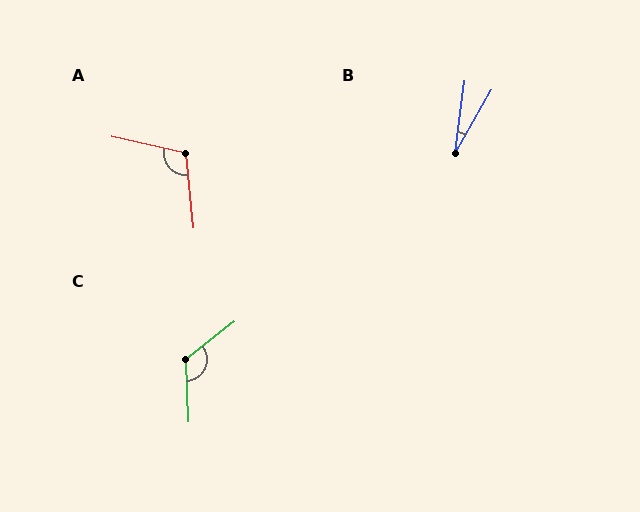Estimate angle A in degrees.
Approximately 108 degrees.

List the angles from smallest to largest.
B (22°), A (108°), C (125°).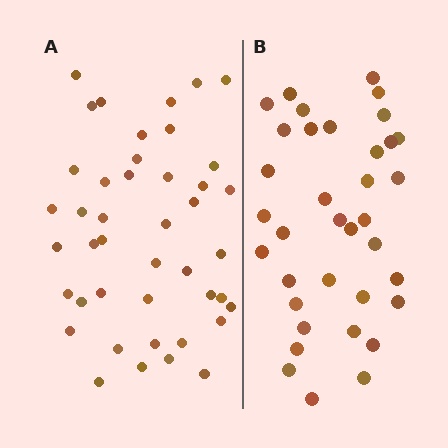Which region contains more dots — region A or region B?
Region A (the left region) has more dots.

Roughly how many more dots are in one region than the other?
Region A has roughly 8 or so more dots than region B.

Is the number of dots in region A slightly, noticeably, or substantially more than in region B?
Region A has only slightly more — the two regions are fairly close. The ratio is roughly 1.2 to 1.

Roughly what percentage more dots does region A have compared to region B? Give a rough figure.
About 20% more.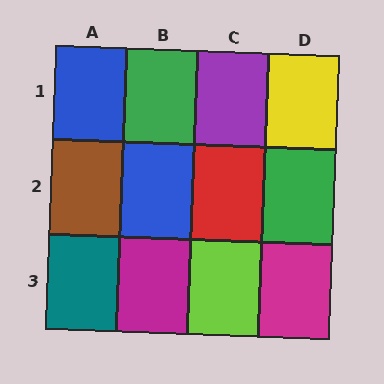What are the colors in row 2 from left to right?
Brown, blue, red, green.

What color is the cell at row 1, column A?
Blue.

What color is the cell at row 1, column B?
Green.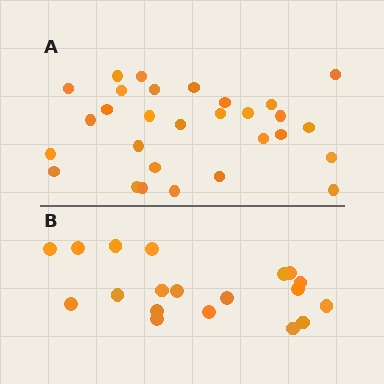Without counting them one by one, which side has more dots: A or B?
Region A (the top region) has more dots.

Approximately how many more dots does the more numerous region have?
Region A has roughly 10 or so more dots than region B.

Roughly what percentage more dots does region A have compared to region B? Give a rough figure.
About 55% more.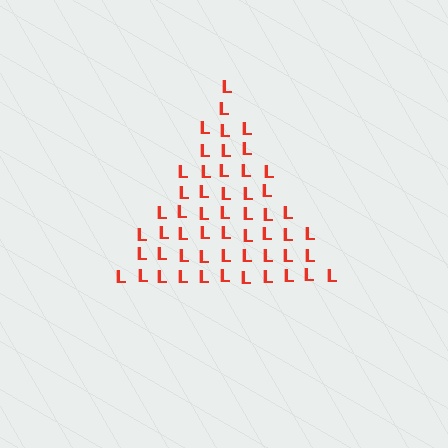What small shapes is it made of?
It is made of small letter L's.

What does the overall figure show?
The overall figure shows a triangle.